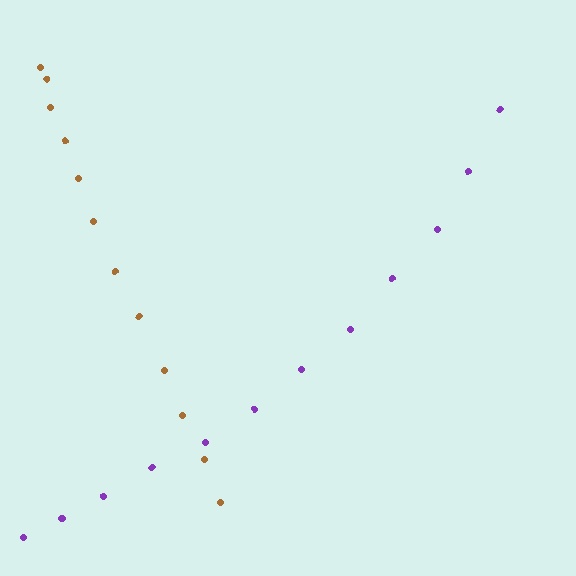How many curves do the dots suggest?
There are 2 distinct paths.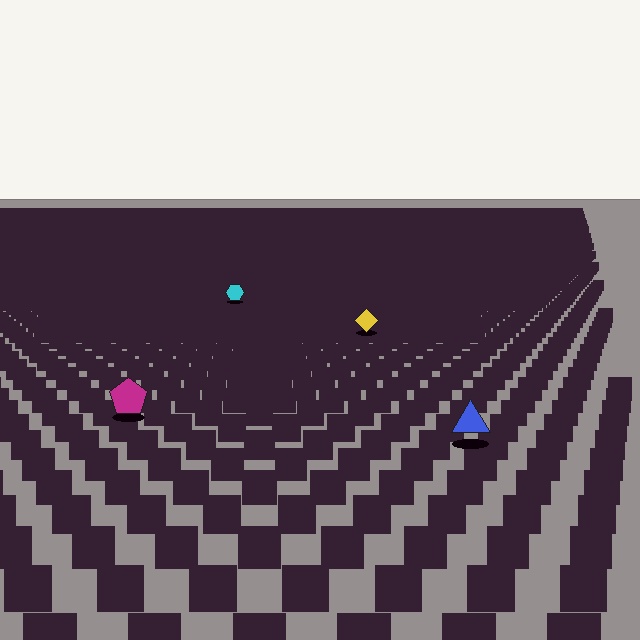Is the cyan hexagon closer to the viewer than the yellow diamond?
No. The yellow diamond is closer — you can tell from the texture gradient: the ground texture is coarser near it.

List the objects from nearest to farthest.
From nearest to farthest: the blue triangle, the magenta pentagon, the yellow diamond, the cyan hexagon.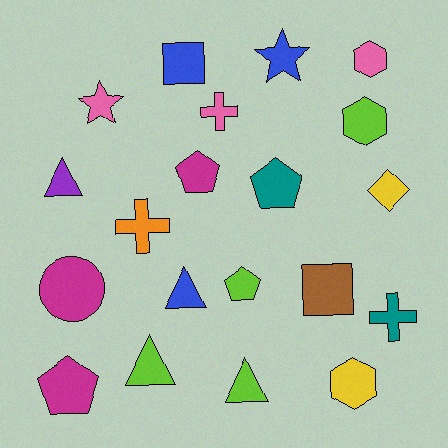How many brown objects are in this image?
There is 1 brown object.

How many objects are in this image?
There are 20 objects.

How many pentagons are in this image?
There are 4 pentagons.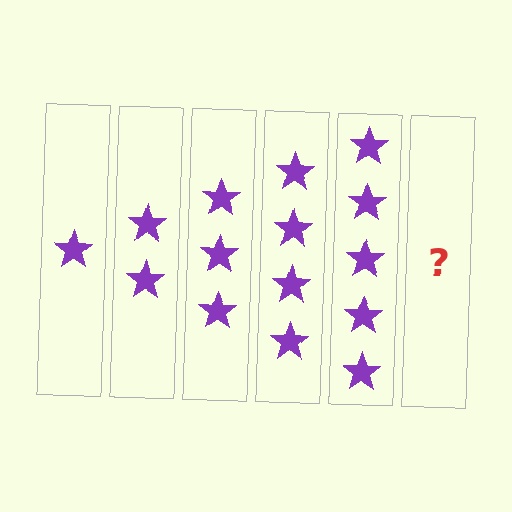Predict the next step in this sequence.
The next step is 6 stars.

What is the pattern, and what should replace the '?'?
The pattern is that each step adds one more star. The '?' should be 6 stars.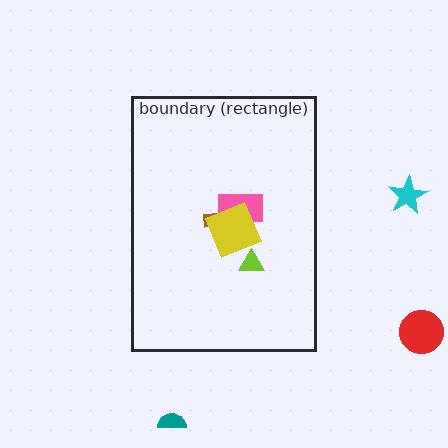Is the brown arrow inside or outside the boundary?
Inside.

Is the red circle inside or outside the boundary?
Outside.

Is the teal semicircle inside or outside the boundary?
Outside.